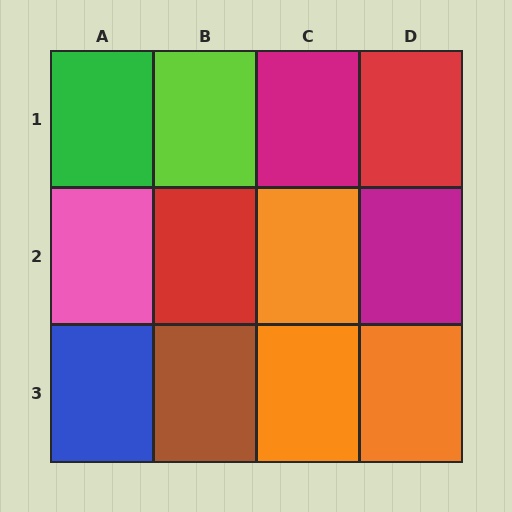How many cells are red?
2 cells are red.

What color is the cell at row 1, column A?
Green.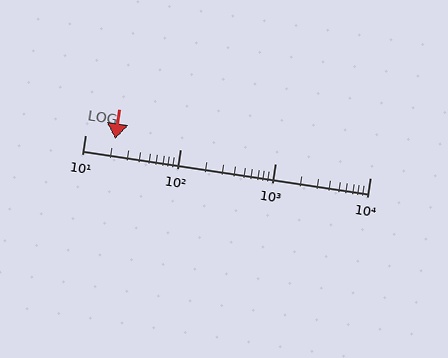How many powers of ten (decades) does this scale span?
The scale spans 3 decades, from 10 to 10000.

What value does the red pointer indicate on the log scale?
The pointer indicates approximately 21.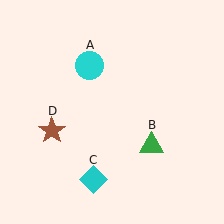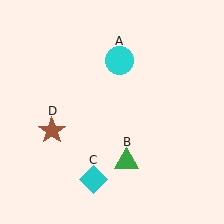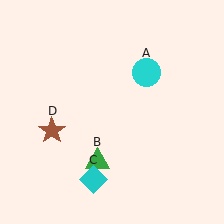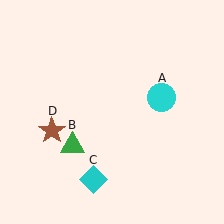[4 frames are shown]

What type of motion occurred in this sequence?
The cyan circle (object A), green triangle (object B) rotated clockwise around the center of the scene.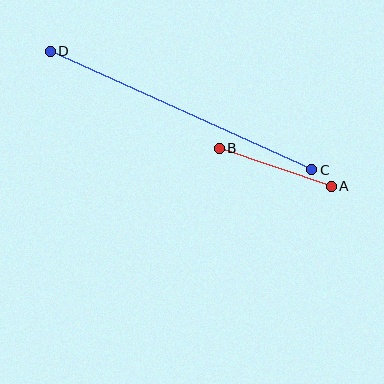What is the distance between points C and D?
The distance is approximately 287 pixels.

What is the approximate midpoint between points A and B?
The midpoint is at approximately (275, 167) pixels.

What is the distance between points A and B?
The distance is approximately 118 pixels.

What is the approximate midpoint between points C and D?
The midpoint is at approximately (181, 111) pixels.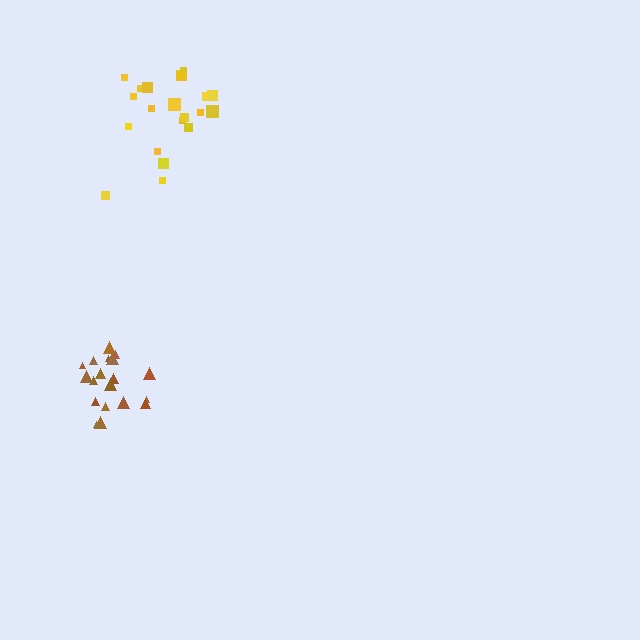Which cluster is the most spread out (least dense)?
Yellow.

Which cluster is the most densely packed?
Brown.